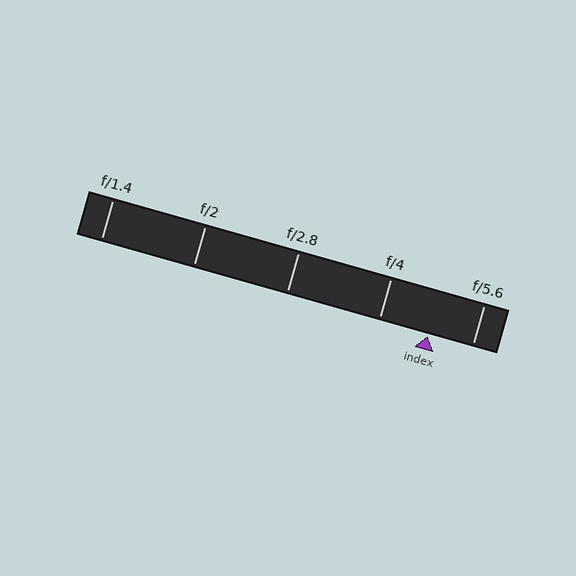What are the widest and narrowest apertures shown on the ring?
The widest aperture shown is f/1.4 and the narrowest is f/5.6.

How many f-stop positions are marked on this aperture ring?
There are 5 f-stop positions marked.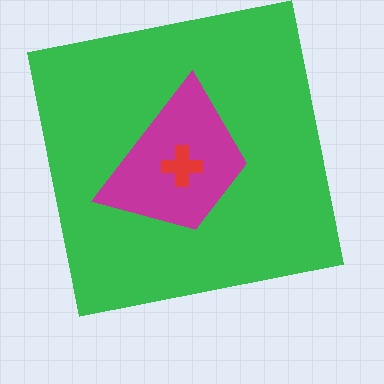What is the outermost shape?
The green square.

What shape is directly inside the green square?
The magenta trapezoid.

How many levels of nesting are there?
3.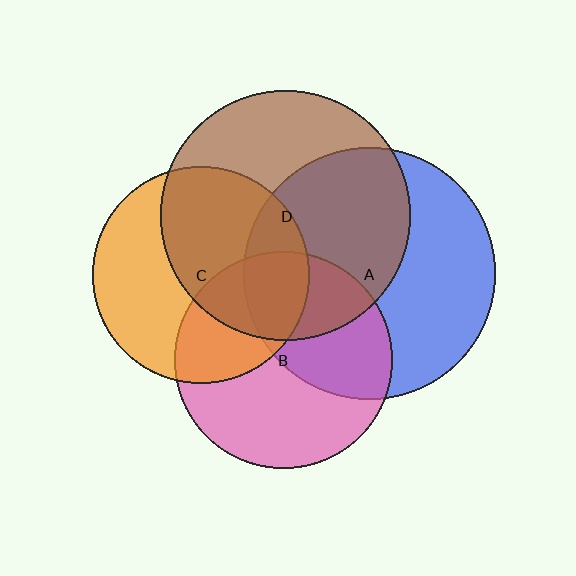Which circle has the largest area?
Circle A (blue).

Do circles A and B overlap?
Yes.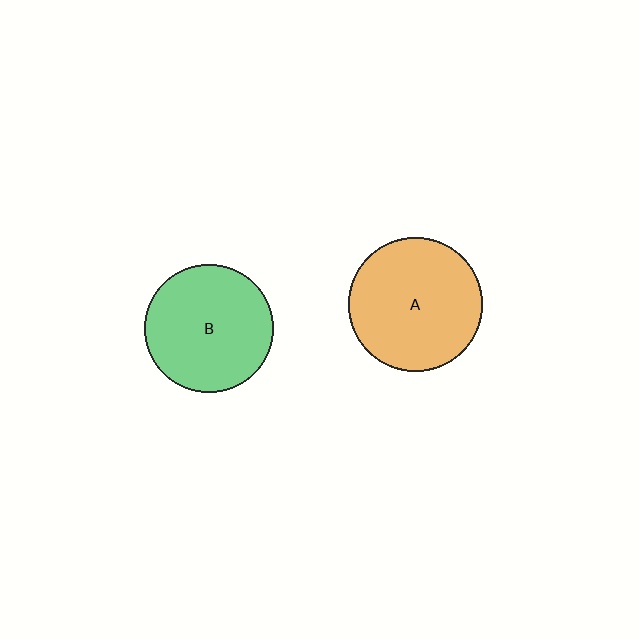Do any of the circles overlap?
No, none of the circles overlap.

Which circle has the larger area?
Circle A (orange).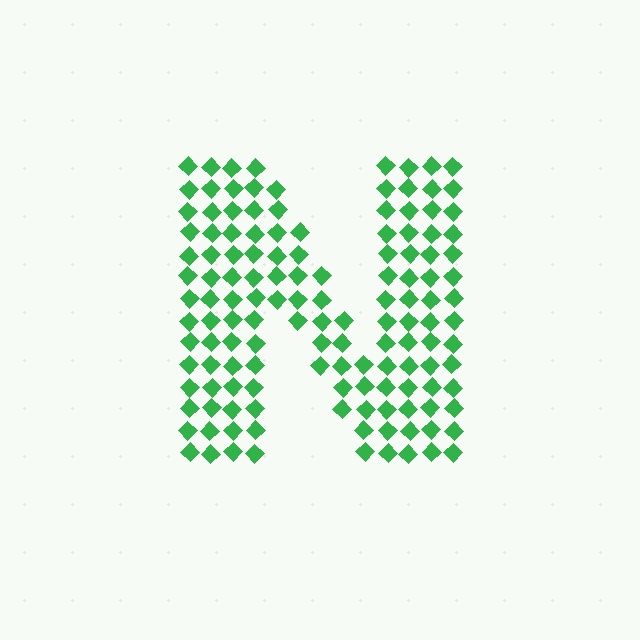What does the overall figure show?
The overall figure shows the letter N.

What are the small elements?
The small elements are diamonds.